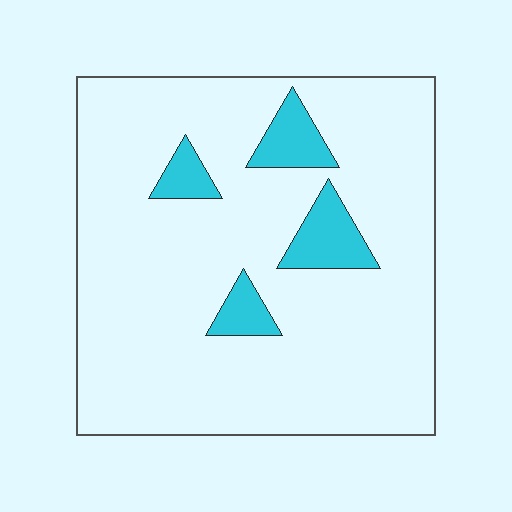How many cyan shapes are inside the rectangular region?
4.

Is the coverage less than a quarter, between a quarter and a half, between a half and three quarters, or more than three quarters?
Less than a quarter.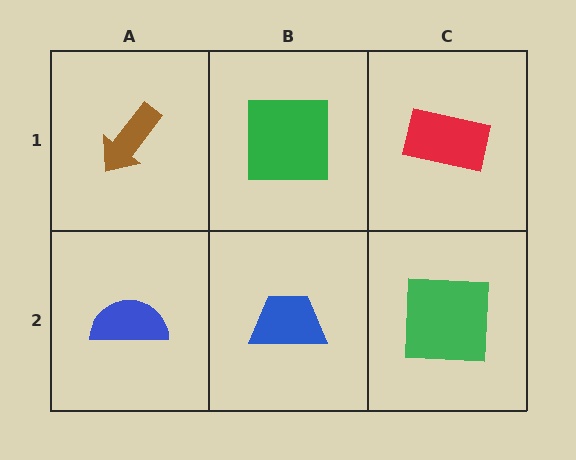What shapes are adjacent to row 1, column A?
A blue semicircle (row 2, column A), a green square (row 1, column B).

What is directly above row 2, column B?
A green square.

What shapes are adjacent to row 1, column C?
A green square (row 2, column C), a green square (row 1, column B).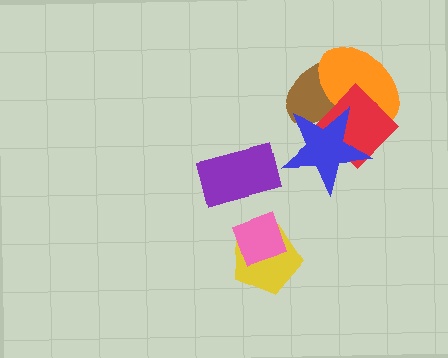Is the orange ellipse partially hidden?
Yes, it is partially covered by another shape.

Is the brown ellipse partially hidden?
Yes, it is partially covered by another shape.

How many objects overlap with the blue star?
3 objects overlap with the blue star.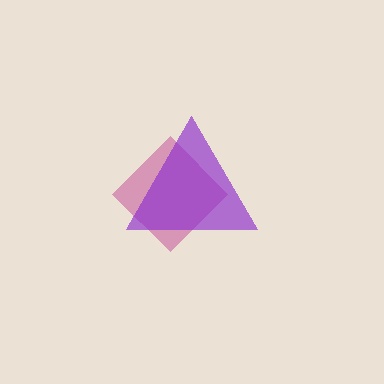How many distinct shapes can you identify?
There are 2 distinct shapes: a magenta diamond, a purple triangle.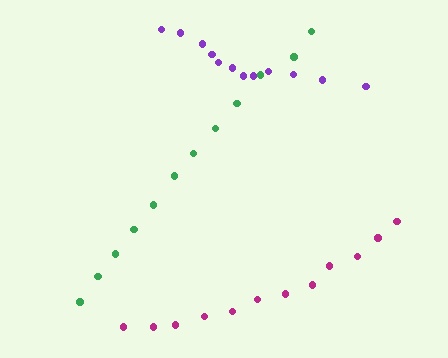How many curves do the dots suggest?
There are 3 distinct paths.